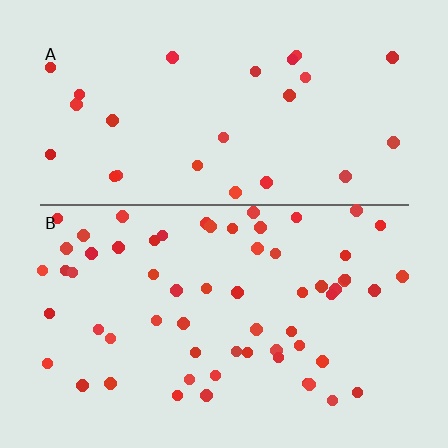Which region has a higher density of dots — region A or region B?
B (the bottom).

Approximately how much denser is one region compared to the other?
Approximately 2.4× — region B over region A.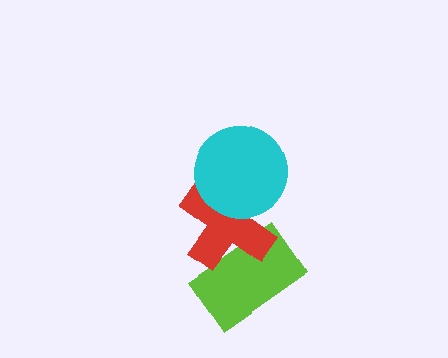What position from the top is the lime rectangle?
The lime rectangle is 3rd from the top.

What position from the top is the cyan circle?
The cyan circle is 1st from the top.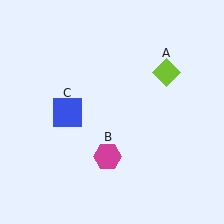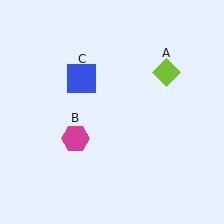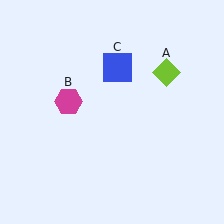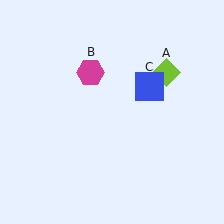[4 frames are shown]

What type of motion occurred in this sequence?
The magenta hexagon (object B), blue square (object C) rotated clockwise around the center of the scene.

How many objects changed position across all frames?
2 objects changed position: magenta hexagon (object B), blue square (object C).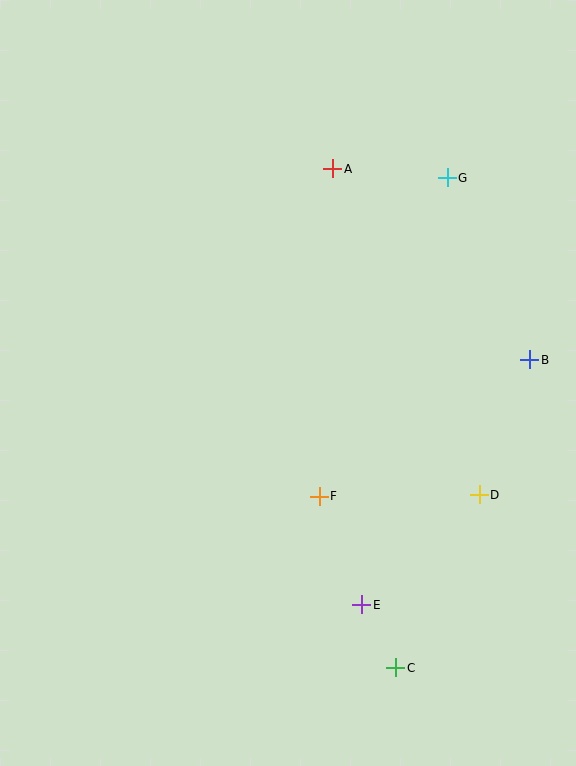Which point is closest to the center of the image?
Point F at (319, 496) is closest to the center.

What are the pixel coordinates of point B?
Point B is at (530, 360).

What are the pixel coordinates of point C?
Point C is at (396, 668).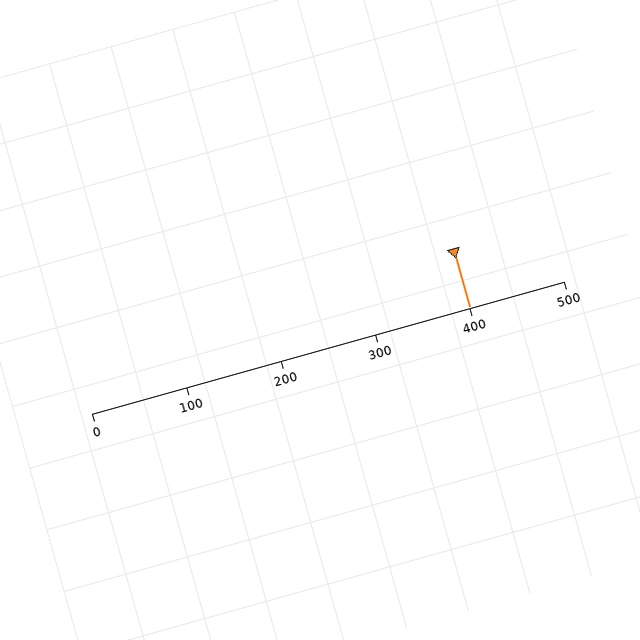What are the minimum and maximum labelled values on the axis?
The axis runs from 0 to 500.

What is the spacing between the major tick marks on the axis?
The major ticks are spaced 100 apart.